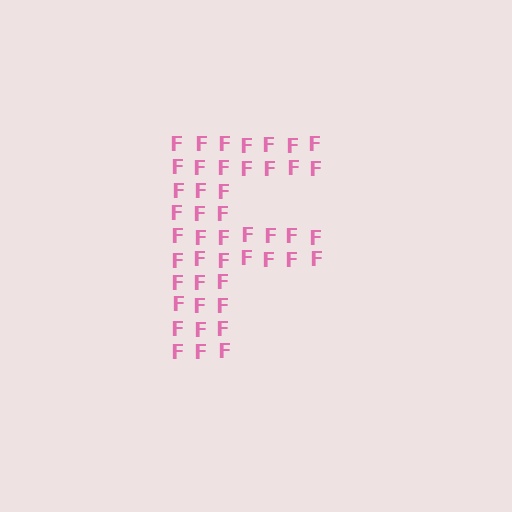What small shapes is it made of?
It is made of small letter F's.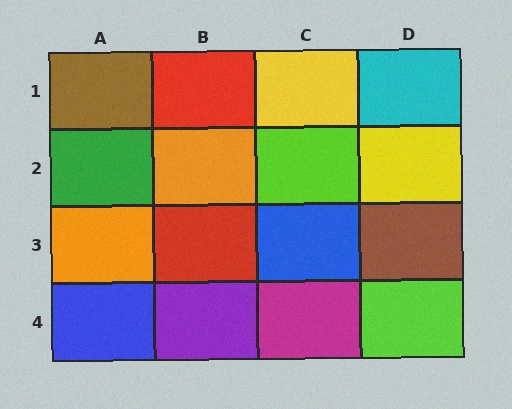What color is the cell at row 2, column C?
Lime.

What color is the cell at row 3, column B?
Red.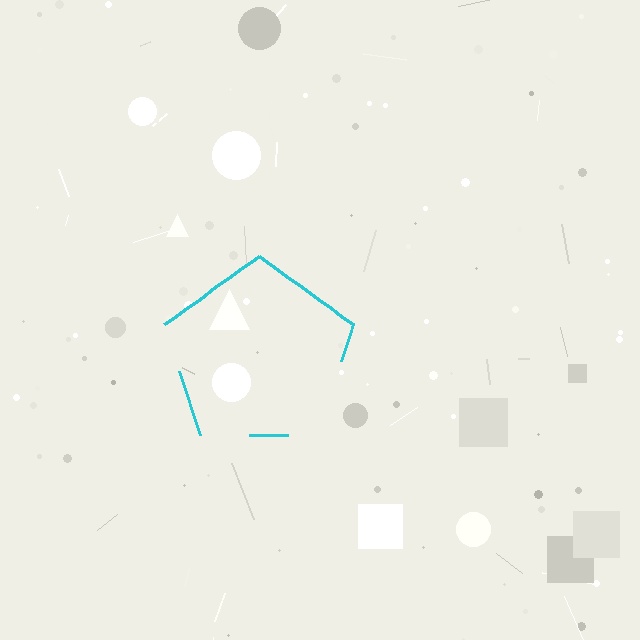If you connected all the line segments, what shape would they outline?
They would outline a pentagon.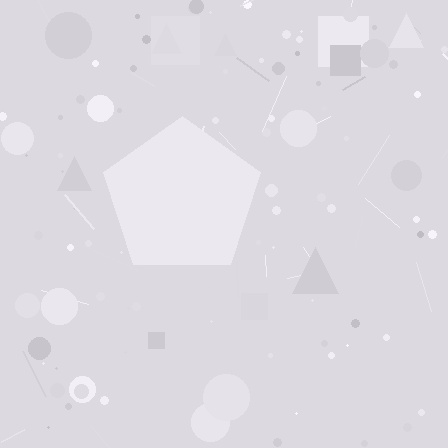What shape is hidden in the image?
A pentagon is hidden in the image.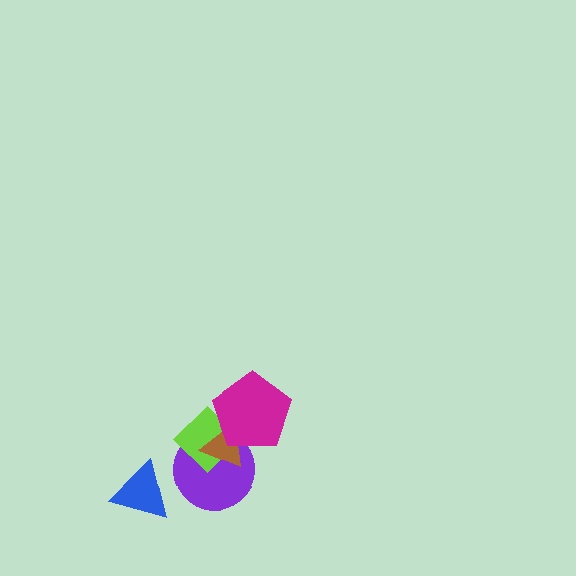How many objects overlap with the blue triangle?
0 objects overlap with the blue triangle.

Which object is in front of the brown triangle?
The magenta pentagon is in front of the brown triangle.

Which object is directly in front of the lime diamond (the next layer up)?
The brown triangle is directly in front of the lime diamond.